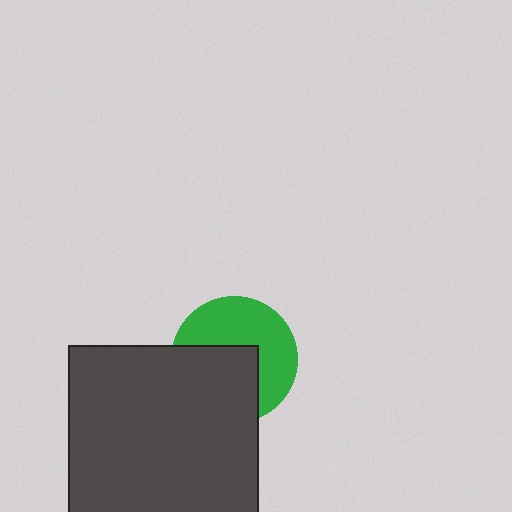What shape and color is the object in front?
The object in front is a dark gray square.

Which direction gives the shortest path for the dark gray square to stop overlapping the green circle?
Moving toward the lower-left gives the shortest separation.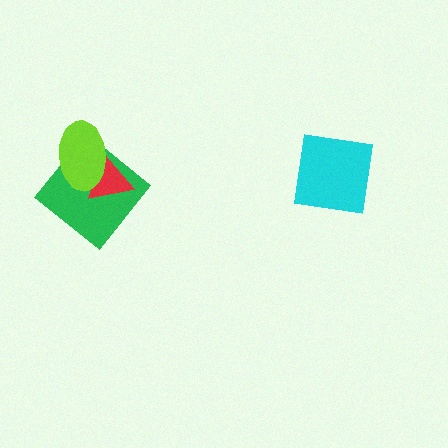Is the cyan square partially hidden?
No, no other shape covers it.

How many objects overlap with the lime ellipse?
2 objects overlap with the lime ellipse.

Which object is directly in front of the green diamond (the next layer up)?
The red triangle is directly in front of the green diamond.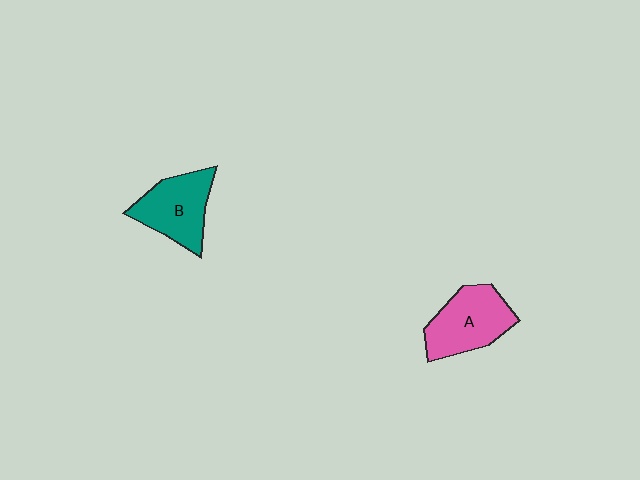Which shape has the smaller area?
Shape B (teal).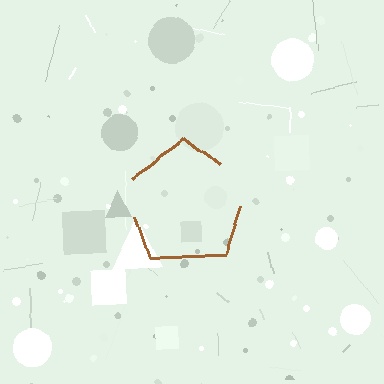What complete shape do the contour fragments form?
The contour fragments form a pentagon.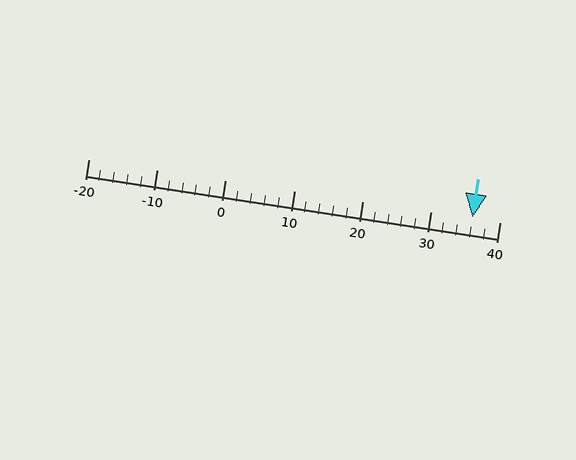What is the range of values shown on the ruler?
The ruler shows values from -20 to 40.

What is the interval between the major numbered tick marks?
The major tick marks are spaced 10 units apart.